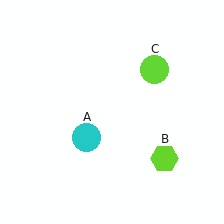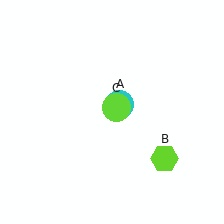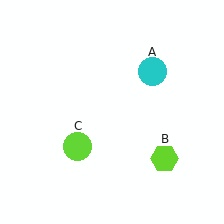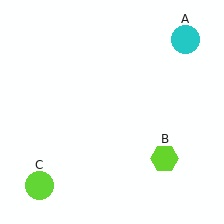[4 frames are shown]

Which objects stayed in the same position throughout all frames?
Lime hexagon (object B) remained stationary.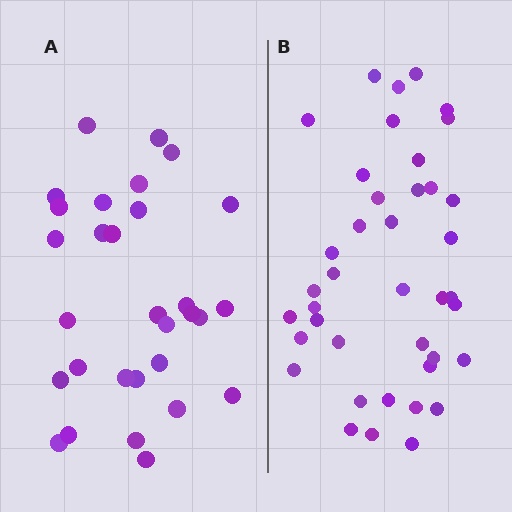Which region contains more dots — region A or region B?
Region B (the right region) has more dots.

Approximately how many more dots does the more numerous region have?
Region B has roughly 10 or so more dots than region A.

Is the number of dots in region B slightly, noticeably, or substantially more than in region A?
Region B has noticeably more, but not dramatically so. The ratio is roughly 1.3 to 1.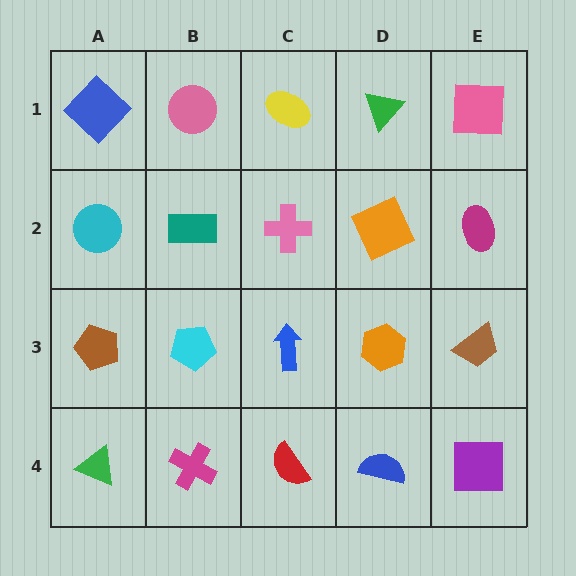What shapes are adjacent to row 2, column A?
A blue diamond (row 1, column A), a brown pentagon (row 3, column A), a teal rectangle (row 2, column B).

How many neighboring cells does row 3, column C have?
4.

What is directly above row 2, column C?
A yellow ellipse.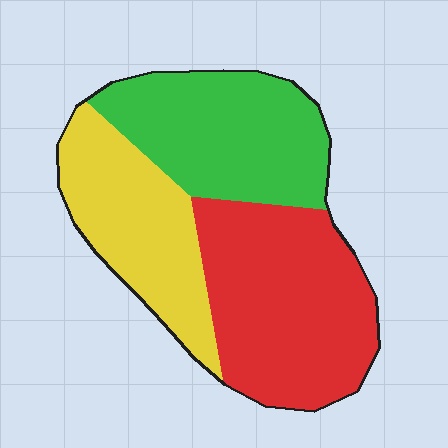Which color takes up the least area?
Yellow, at roughly 30%.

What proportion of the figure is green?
Green takes up about one third (1/3) of the figure.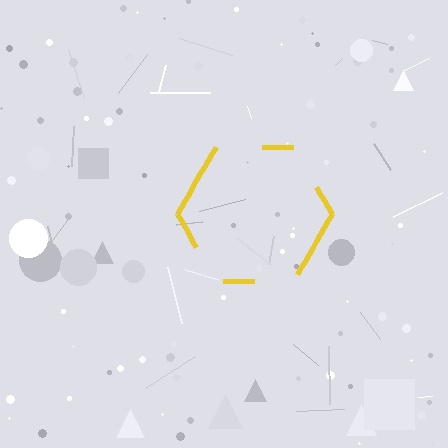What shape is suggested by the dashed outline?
The dashed outline suggests a hexagon.